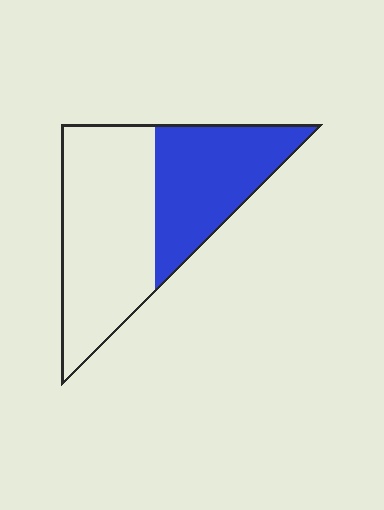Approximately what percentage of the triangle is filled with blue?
Approximately 40%.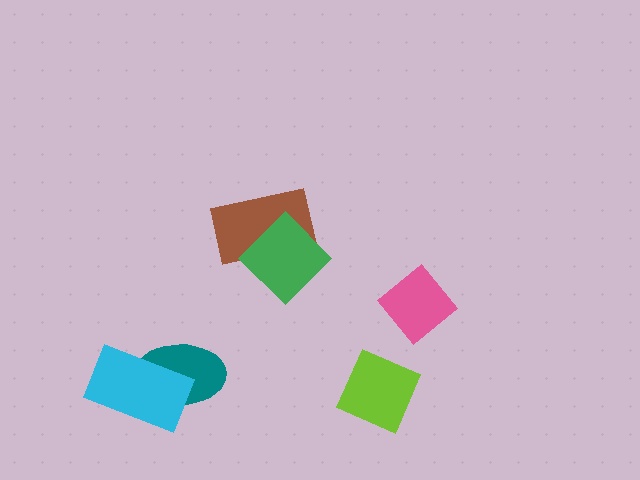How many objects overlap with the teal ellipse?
1 object overlaps with the teal ellipse.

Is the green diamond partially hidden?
No, no other shape covers it.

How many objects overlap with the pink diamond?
0 objects overlap with the pink diamond.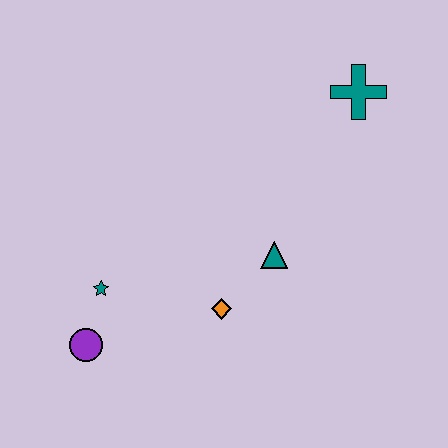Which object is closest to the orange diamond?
The teal triangle is closest to the orange diamond.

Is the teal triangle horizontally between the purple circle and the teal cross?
Yes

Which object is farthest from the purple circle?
The teal cross is farthest from the purple circle.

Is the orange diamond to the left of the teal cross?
Yes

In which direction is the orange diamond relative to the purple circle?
The orange diamond is to the right of the purple circle.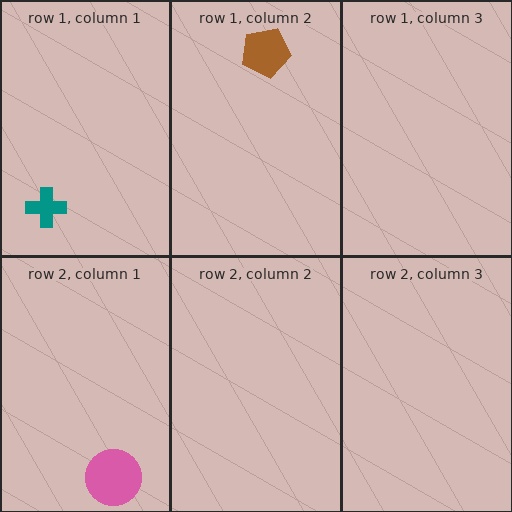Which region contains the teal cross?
The row 1, column 1 region.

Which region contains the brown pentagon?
The row 1, column 2 region.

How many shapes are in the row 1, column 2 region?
1.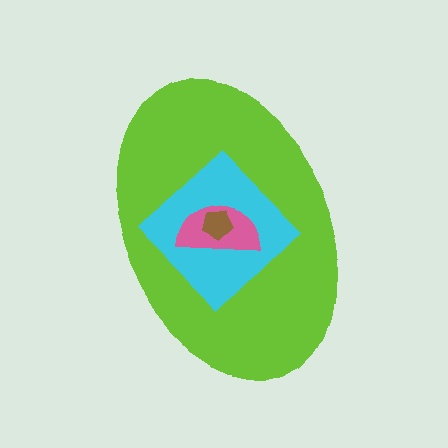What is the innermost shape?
The brown pentagon.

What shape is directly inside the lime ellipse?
The cyan diamond.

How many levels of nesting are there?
4.